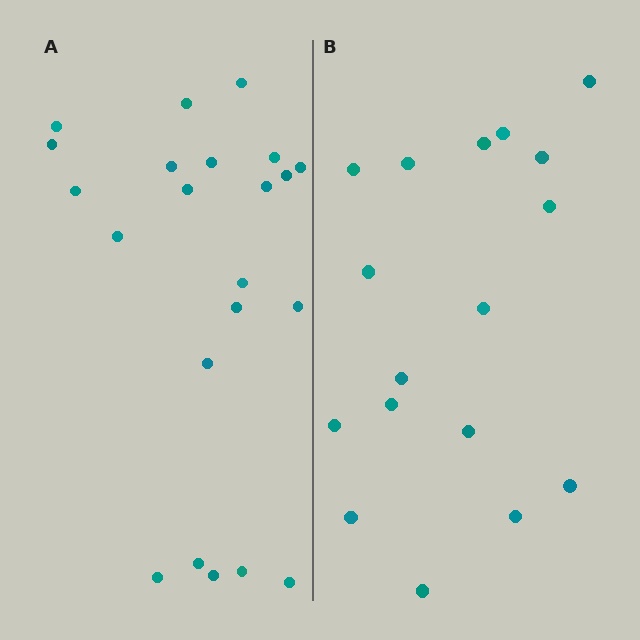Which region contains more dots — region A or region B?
Region A (the left region) has more dots.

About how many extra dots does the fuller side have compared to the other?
Region A has about 5 more dots than region B.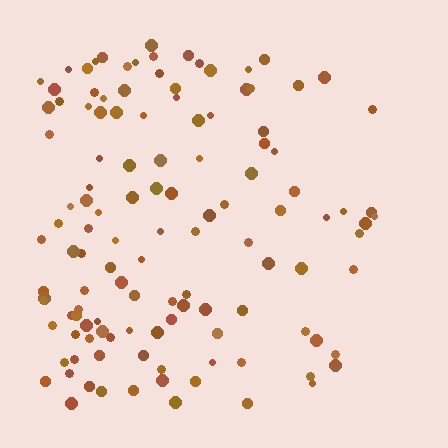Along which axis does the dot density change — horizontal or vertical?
Horizontal.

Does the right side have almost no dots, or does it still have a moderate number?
Still a moderate number, just noticeably fewer than the left.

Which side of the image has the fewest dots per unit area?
The right.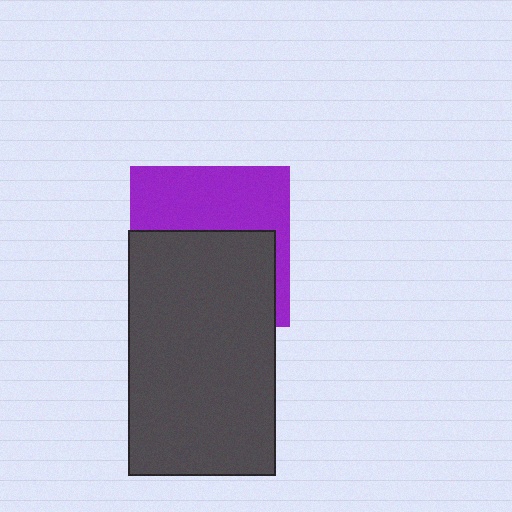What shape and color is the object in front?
The object in front is a dark gray rectangle.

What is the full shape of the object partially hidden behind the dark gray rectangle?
The partially hidden object is a purple square.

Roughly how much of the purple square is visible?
A small part of it is visible (roughly 45%).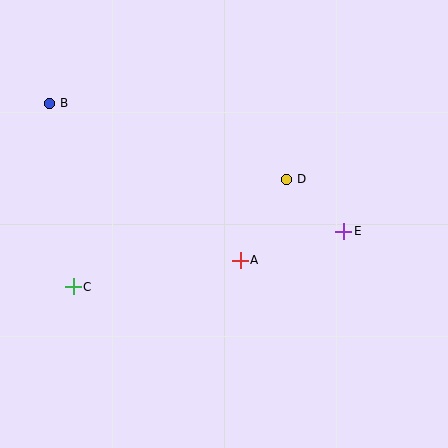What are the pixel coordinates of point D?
Point D is at (287, 179).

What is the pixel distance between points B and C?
The distance between B and C is 185 pixels.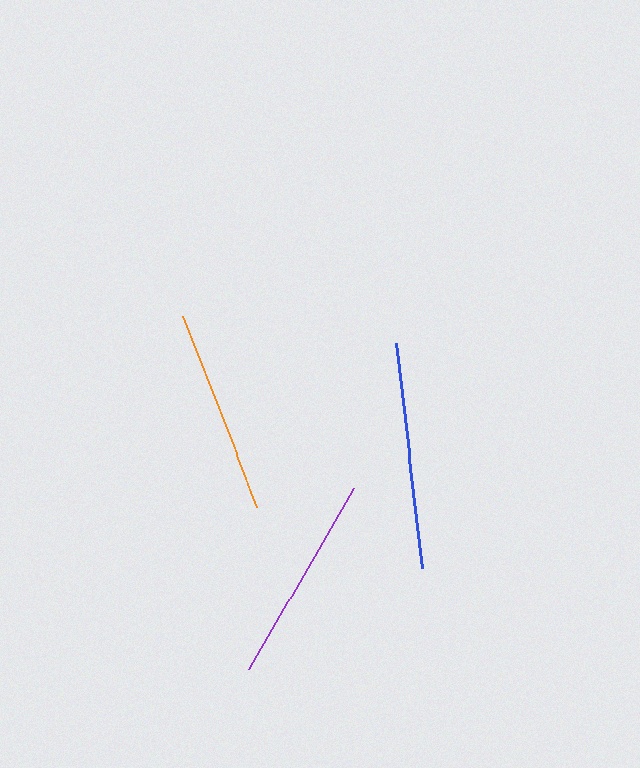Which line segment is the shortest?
The orange line is the shortest at approximately 204 pixels.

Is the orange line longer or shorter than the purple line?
The purple line is longer than the orange line.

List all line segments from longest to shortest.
From longest to shortest: blue, purple, orange.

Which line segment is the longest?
The blue line is the longest at approximately 226 pixels.